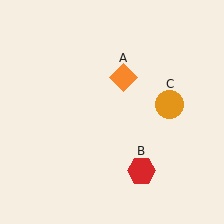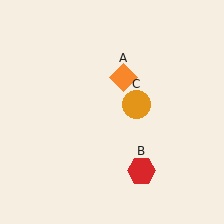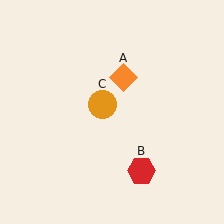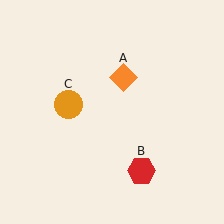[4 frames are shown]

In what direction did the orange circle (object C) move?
The orange circle (object C) moved left.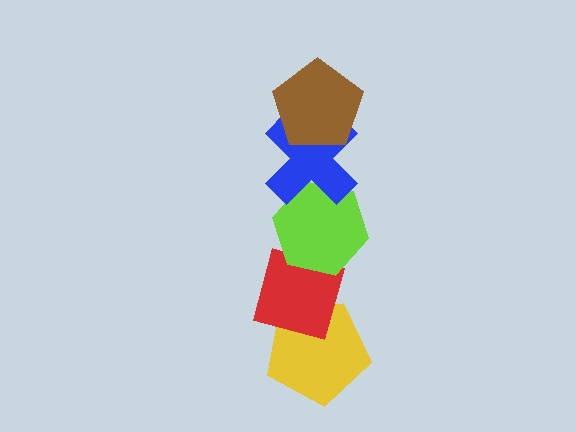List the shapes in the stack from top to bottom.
From top to bottom: the brown pentagon, the blue cross, the lime hexagon, the red diamond, the yellow pentagon.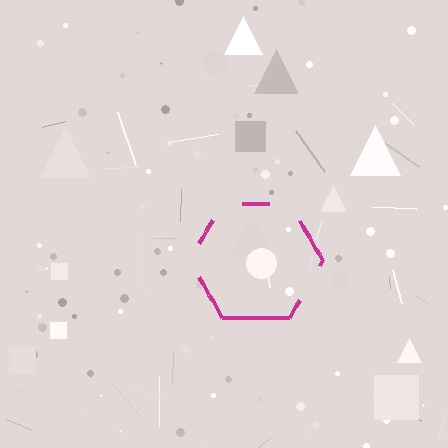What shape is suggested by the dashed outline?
The dashed outline suggests a hexagon.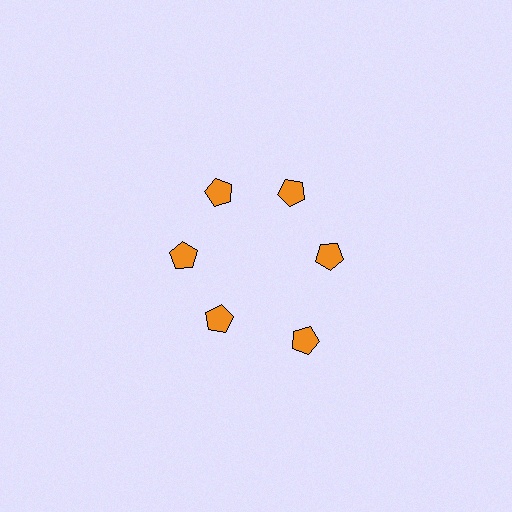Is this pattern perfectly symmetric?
No. The 6 orange pentagons are arranged in a ring, but one element near the 5 o'clock position is pushed outward from the center, breaking the 6-fold rotational symmetry.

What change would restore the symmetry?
The symmetry would be restored by moving it inward, back onto the ring so that all 6 pentagons sit at equal angles and equal distance from the center.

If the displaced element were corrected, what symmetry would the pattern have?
It would have 6-fold rotational symmetry — the pattern would map onto itself every 60 degrees.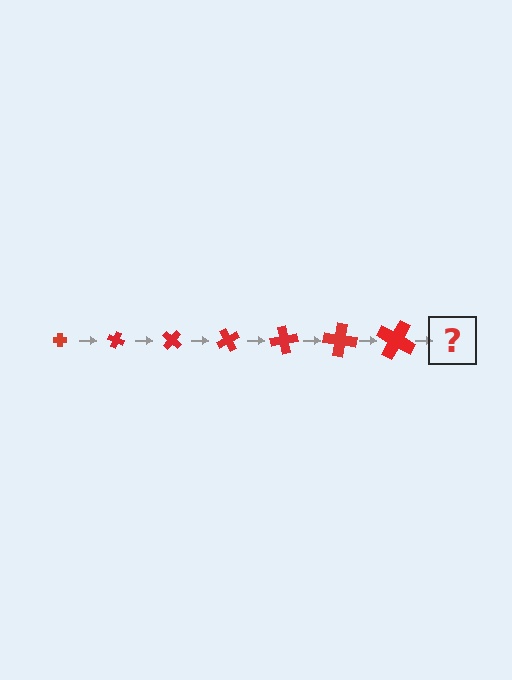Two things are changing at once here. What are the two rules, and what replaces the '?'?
The two rules are that the cross grows larger each step and it rotates 20 degrees each step. The '?' should be a cross, larger than the previous one and rotated 140 degrees from the start.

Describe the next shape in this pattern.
It should be a cross, larger than the previous one and rotated 140 degrees from the start.